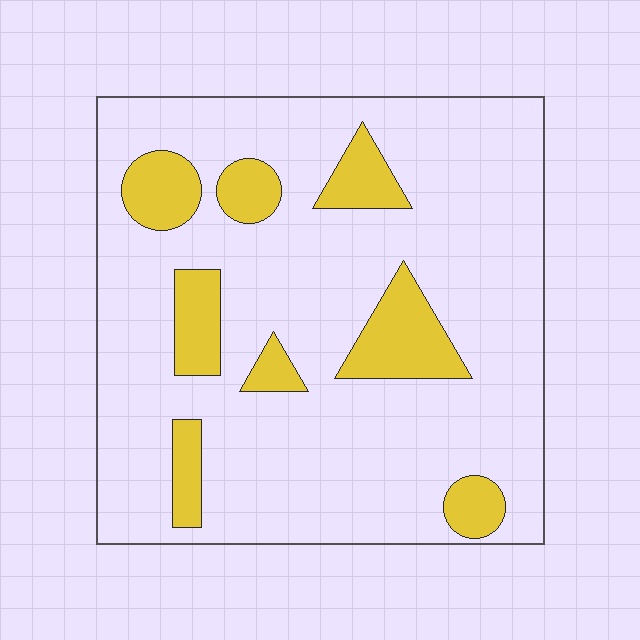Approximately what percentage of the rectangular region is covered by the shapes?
Approximately 15%.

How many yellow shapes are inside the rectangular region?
8.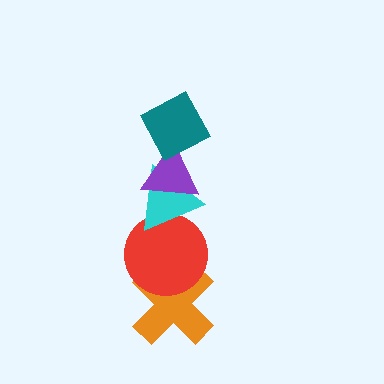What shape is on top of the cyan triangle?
The purple triangle is on top of the cyan triangle.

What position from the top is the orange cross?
The orange cross is 5th from the top.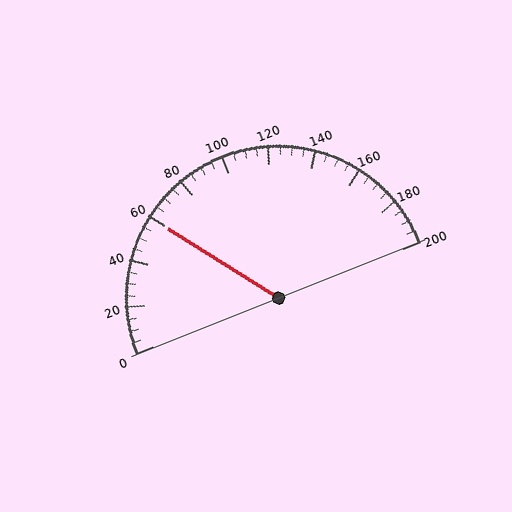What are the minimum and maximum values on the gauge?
The gauge ranges from 0 to 200.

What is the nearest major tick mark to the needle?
The nearest major tick mark is 60.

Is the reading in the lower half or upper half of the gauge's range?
The reading is in the lower half of the range (0 to 200).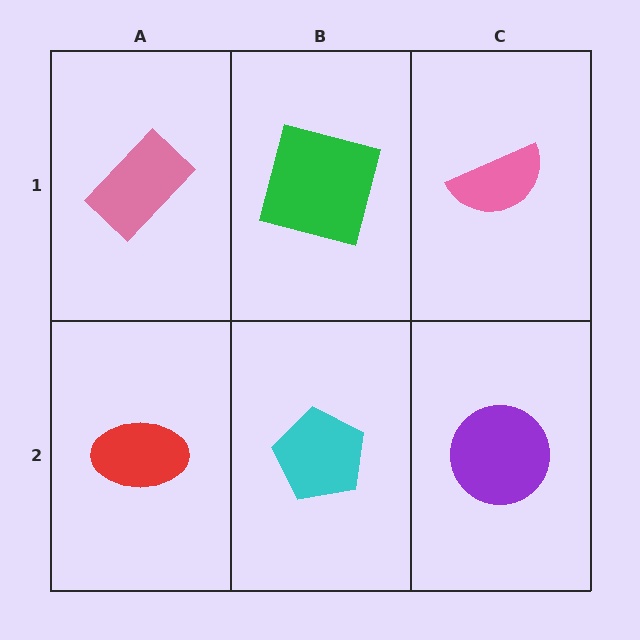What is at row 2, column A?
A red ellipse.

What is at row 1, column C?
A pink semicircle.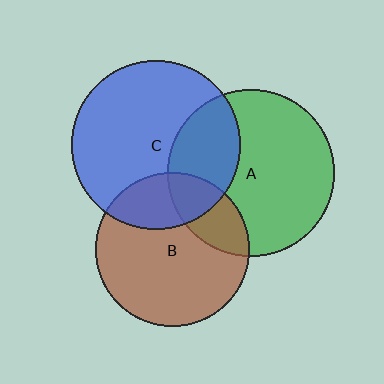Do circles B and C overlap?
Yes.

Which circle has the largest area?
Circle C (blue).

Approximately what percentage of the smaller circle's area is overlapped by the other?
Approximately 25%.